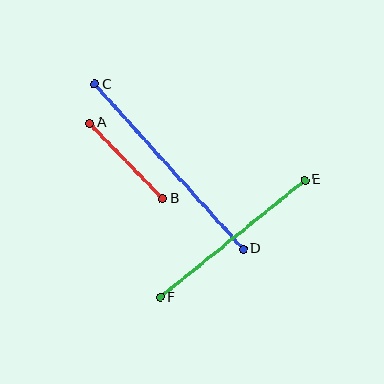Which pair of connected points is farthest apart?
Points C and D are farthest apart.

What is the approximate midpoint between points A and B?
The midpoint is at approximately (126, 161) pixels.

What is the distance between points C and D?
The distance is approximately 222 pixels.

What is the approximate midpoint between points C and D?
The midpoint is at approximately (169, 167) pixels.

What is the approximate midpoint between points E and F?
The midpoint is at approximately (233, 239) pixels.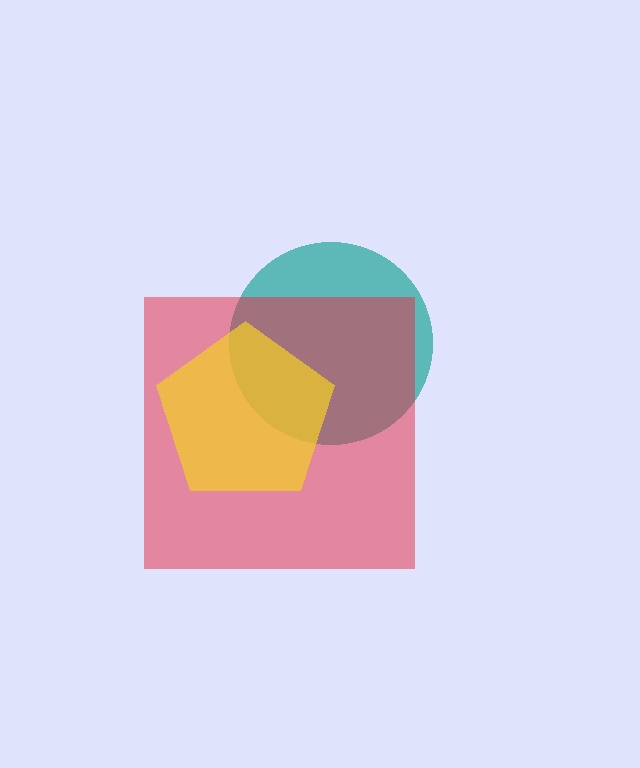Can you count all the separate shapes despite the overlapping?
Yes, there are 3 separate shapes.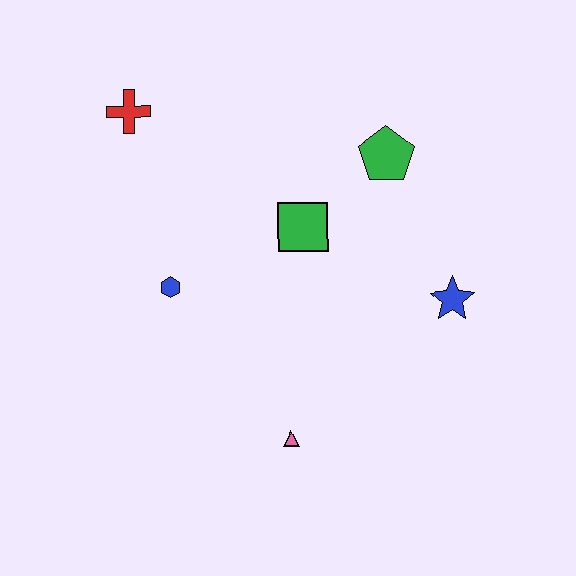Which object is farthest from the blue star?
The red cross is farthest from the blue star.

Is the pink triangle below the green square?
Yes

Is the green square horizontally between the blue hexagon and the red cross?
No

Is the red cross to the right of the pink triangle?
No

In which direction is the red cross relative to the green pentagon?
The red cross is to the left of the green pentagon.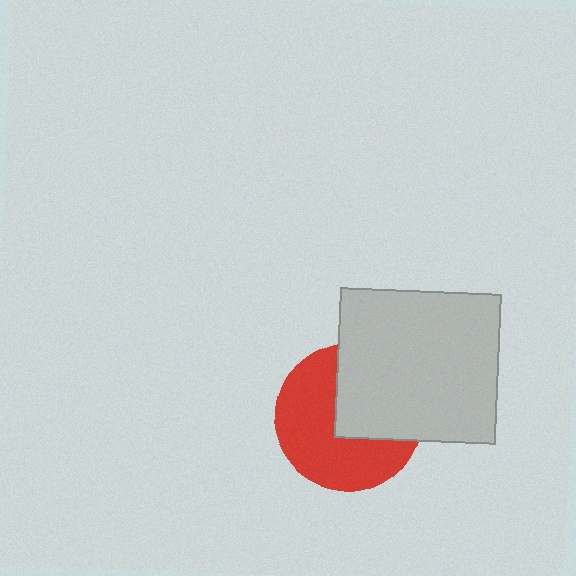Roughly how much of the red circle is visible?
About half of it is visible (roughly 58%).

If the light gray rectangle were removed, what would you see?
You would see the complete red circle.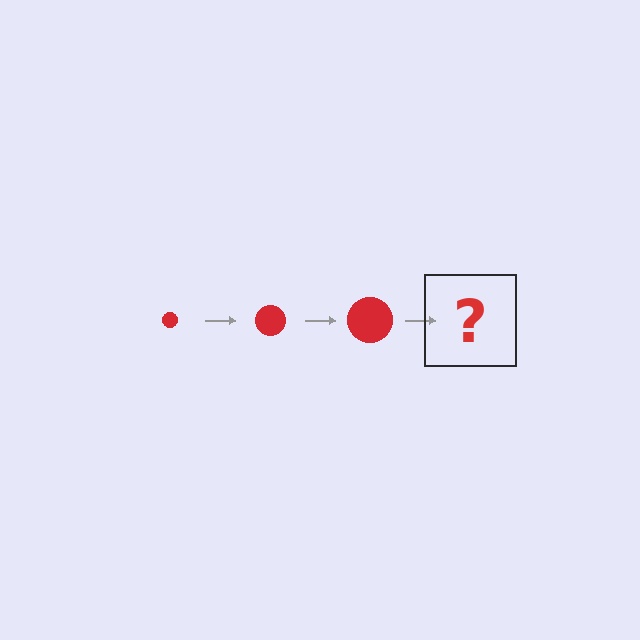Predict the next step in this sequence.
The next step is a red circle, larger than the previous one.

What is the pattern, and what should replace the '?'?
The pattern is that the circle gets progressively larger each step. The '?' should be a red circle, larger than the previous one.